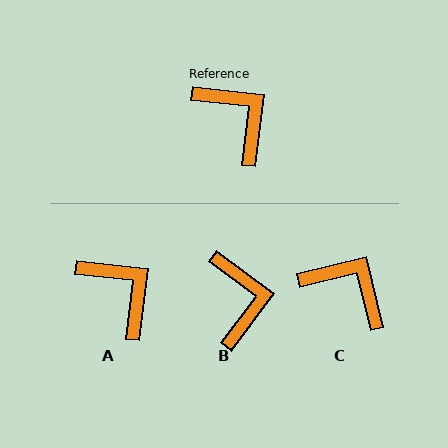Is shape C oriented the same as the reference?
No, it is off by about 20 degrees.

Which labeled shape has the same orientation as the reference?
A.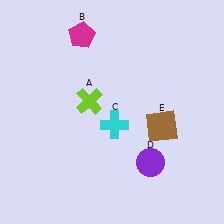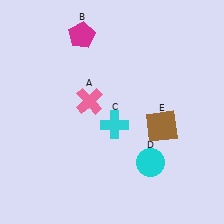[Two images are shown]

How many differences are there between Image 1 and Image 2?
There are 2 differences between the two images.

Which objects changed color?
A changed from lime to pink. D changed from purple to cyan.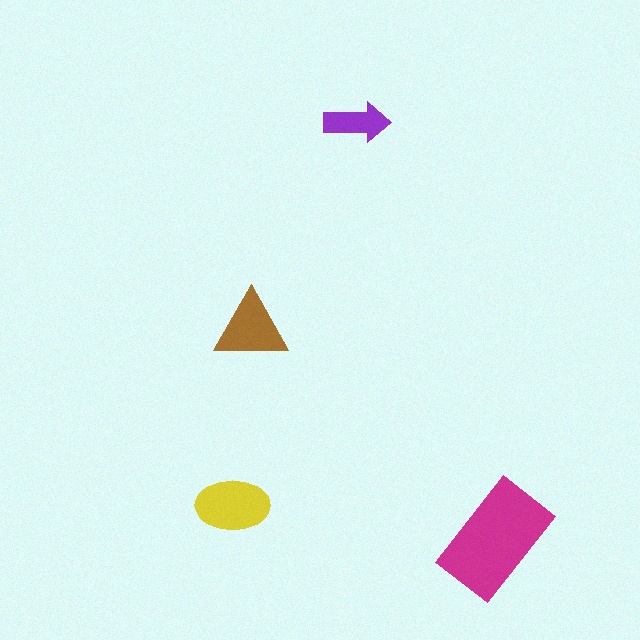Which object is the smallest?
The purple arrow.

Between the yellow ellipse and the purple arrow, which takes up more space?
The yellow ellipse.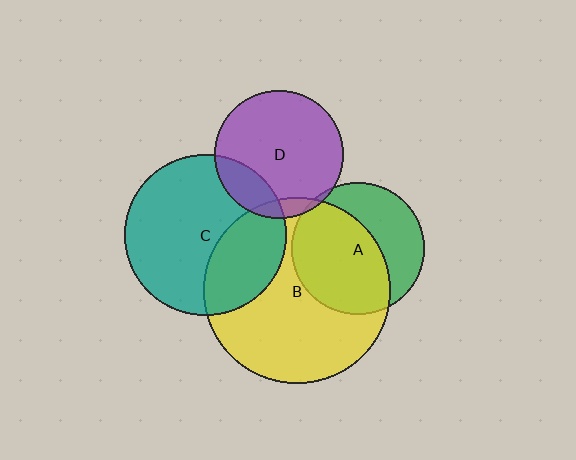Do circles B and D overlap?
Yes.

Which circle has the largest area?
Circle B (yellow).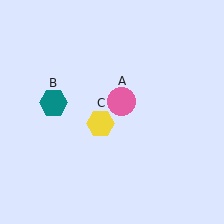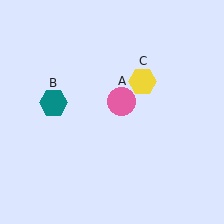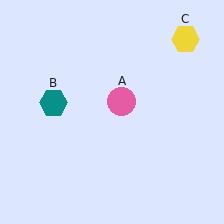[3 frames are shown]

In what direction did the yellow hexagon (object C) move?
The yellow hexagon (object C) moved up and to the right.